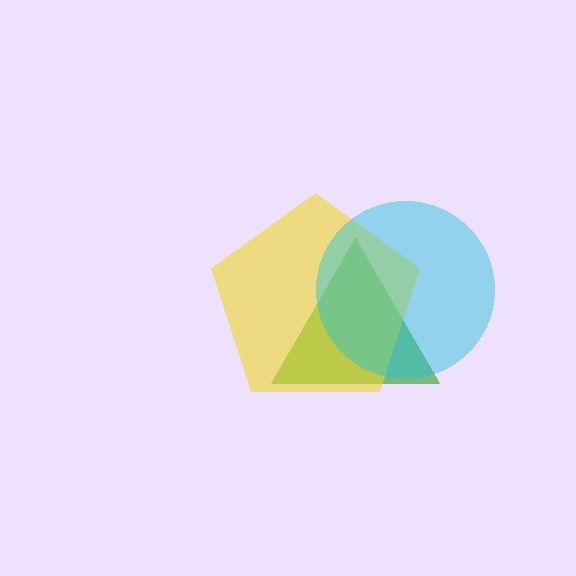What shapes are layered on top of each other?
The layered shapes are: a green triangle, a yellow pentagon, a cyan circle.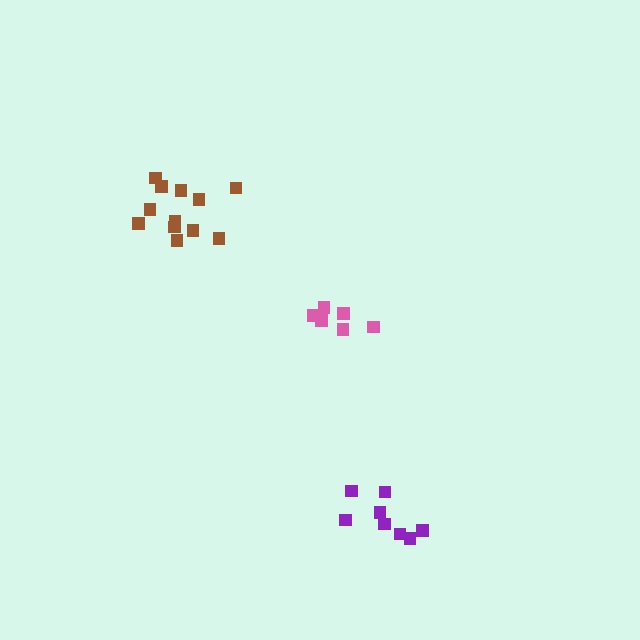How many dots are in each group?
Group 1: 6 dots, Group 2: 12 dots, Group 3: 8 dots (26 total).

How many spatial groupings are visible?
There are 3 spatial groupings.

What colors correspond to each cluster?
The clusters are colored: pink, brown, purple.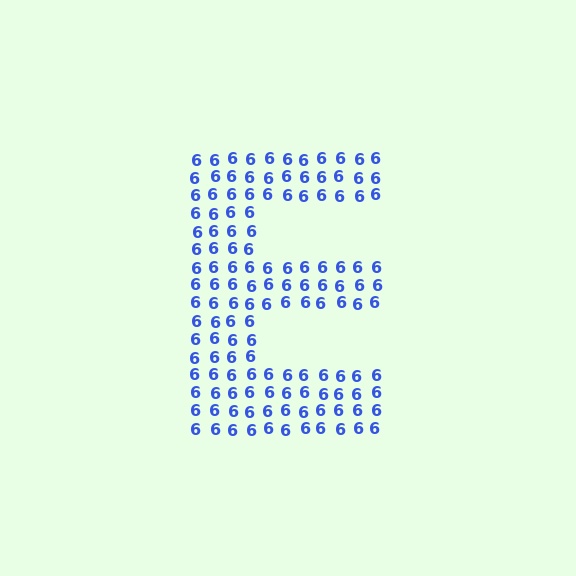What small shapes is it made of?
It is made of small digit 6's.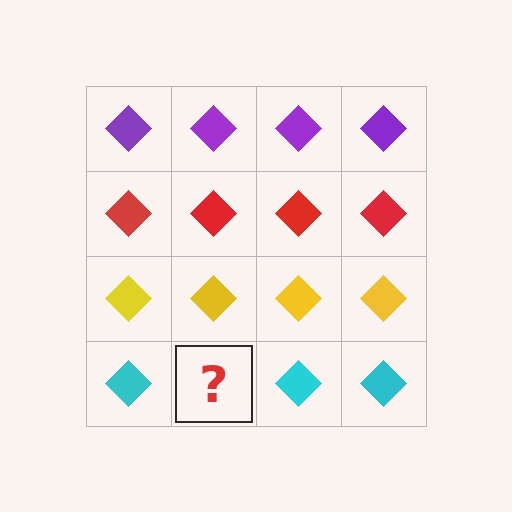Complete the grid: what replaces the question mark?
The question mark should be replaced with a cyan diamond.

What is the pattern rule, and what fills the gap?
The rule is that each row has a consistent color. The gap should be filled with a cyan diamond.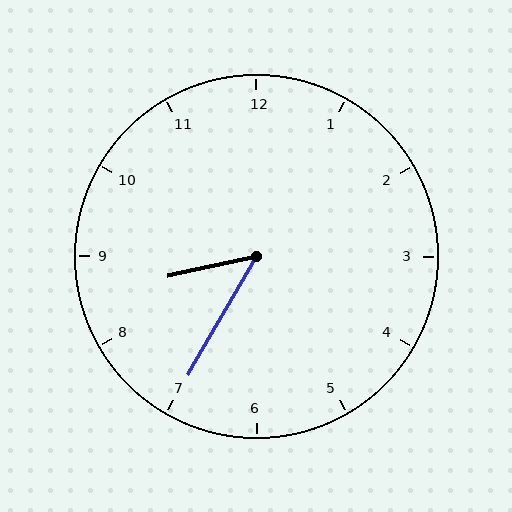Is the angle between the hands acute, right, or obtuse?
It is acute.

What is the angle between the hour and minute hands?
Approximately 48 degrees.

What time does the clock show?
8:35.